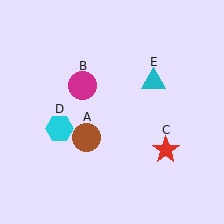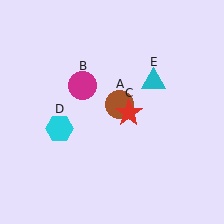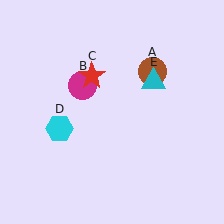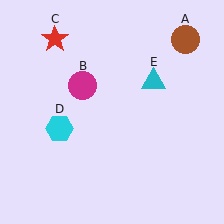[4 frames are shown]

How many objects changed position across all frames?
2 objects changed position: brown circle (object A), red star (object C).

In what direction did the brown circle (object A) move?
The brown circle (object A) moved up and to the right.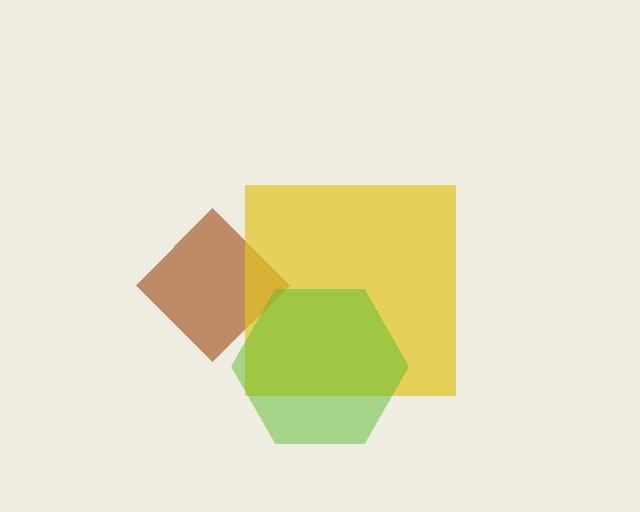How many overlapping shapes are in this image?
There are 3 overlapping shapes in the image.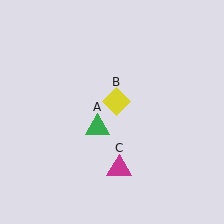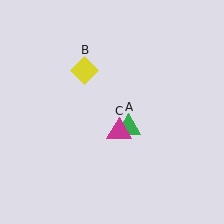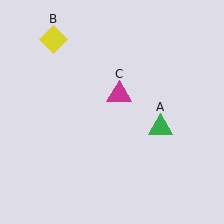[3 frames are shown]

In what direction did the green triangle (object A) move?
The green triangle (object A) moved right.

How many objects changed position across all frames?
3 objects changed position: green triangle (object A), yellow diamond (object B), magenta triangle (object C).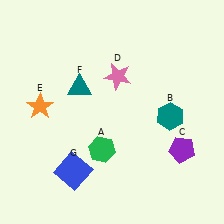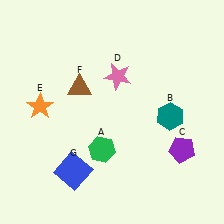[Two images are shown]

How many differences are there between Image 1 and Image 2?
There is 1 difference between the two images.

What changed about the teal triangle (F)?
In Image 1, F is teal. In Image 2, it changed to brown.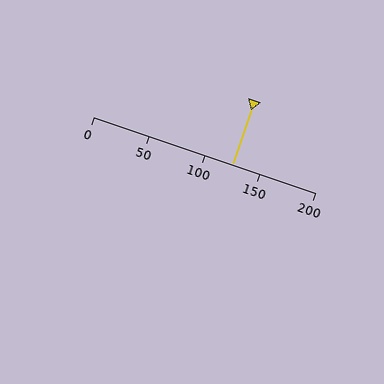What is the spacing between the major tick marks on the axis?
The major ticks are spaced 50 apart.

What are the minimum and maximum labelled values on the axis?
The axis runs from 0 to 200.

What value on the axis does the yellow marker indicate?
The marker indicates approximately 125.